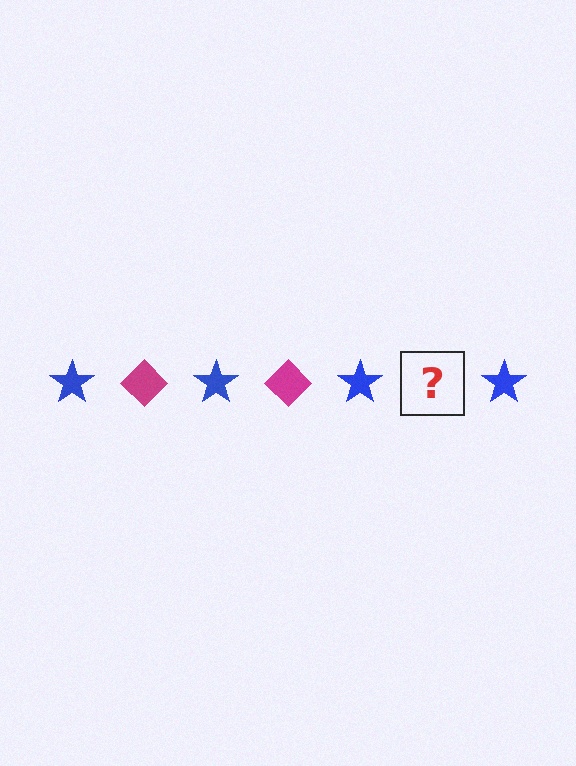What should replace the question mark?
The question mark should be replaced with a magenta diamond.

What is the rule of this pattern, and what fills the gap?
The rule is that the pattern alternates between blue star and magenta diamond. The gap should be filled with a magenta diamond.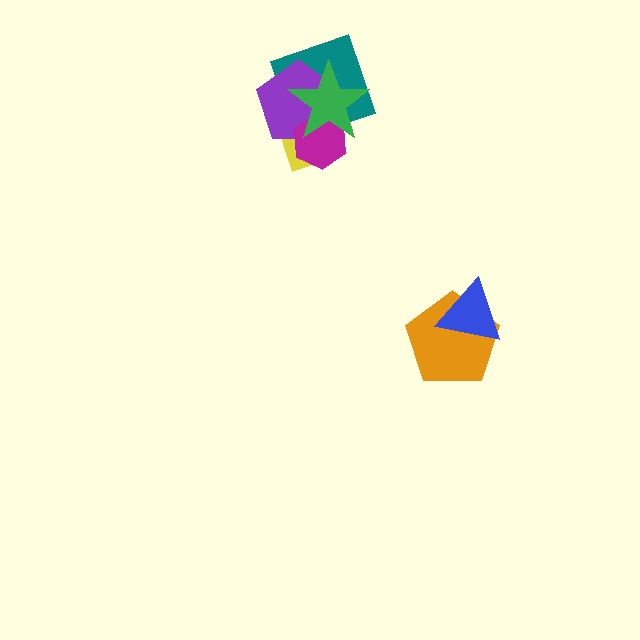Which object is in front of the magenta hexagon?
The green star is in front of the magenta hexagon.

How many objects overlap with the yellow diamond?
4 objects overlap with the yellow diamond.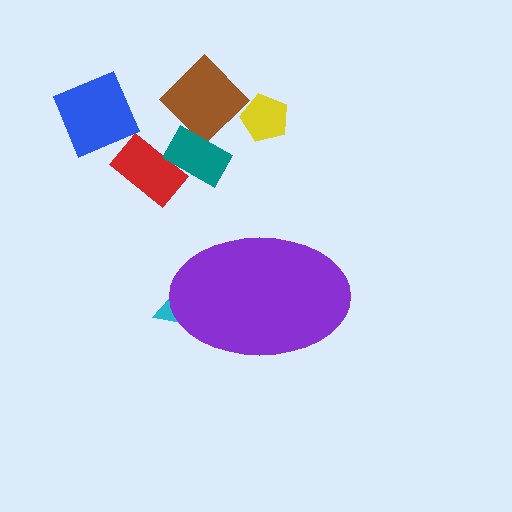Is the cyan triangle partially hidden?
Yes, the cyan triangle is partially hidden behind the purple ellipse.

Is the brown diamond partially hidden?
No, the brown diamond is fully visible.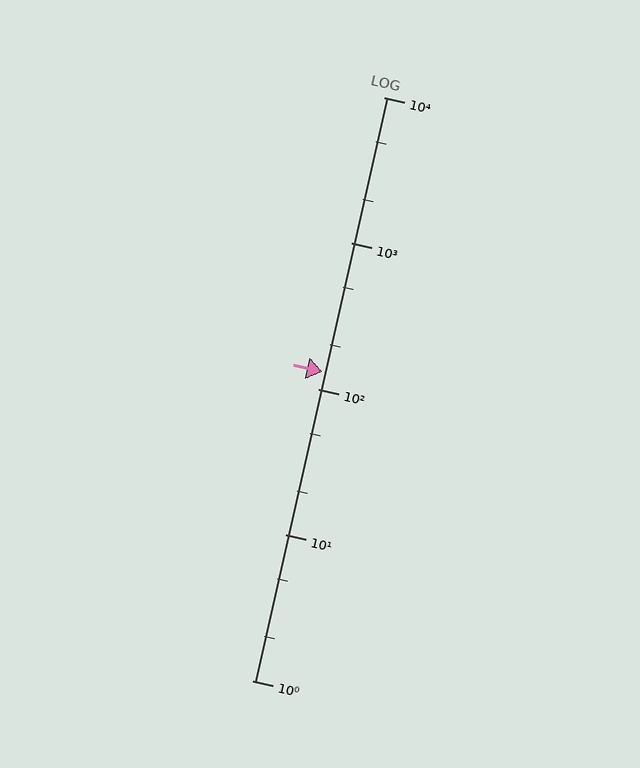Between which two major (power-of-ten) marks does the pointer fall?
The pointer is between 100 and 1000.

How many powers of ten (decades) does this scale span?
The scale spans 4 decades, from 1 to 10000.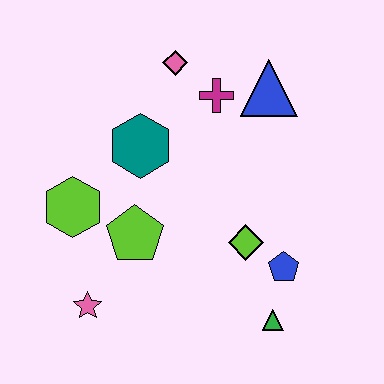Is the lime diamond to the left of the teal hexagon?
No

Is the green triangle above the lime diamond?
No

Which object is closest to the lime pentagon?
The lime hexagon is closest to the lime pentagon.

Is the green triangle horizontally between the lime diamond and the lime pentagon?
No